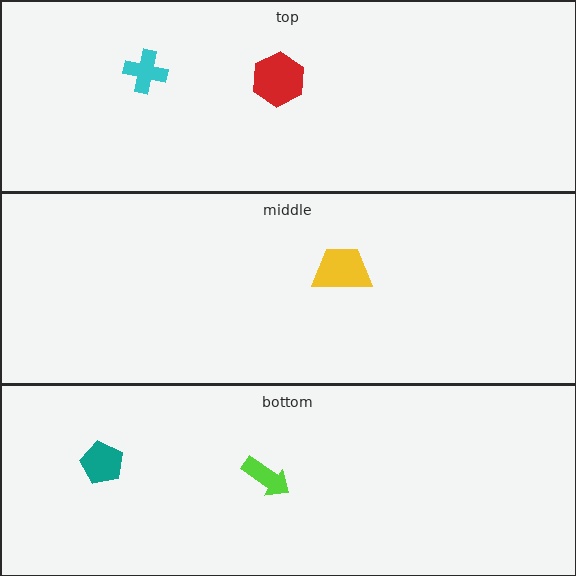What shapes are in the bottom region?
The teal pentagon, the lime arrow.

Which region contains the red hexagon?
The top region.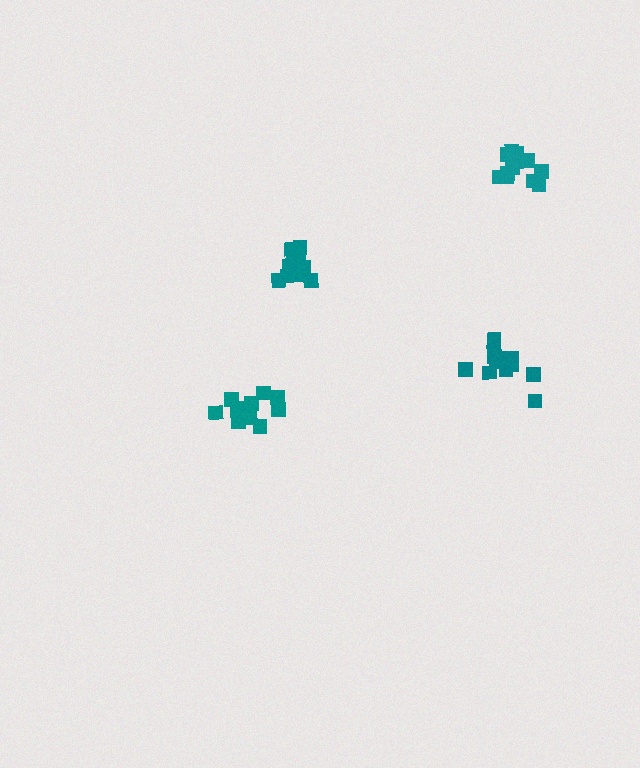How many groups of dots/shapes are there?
There are 4 groups.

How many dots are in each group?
Group 1: 14 dots, Group 2: 12 dots, Group 3: 14 dots, Group 4: 15 dots (55 total).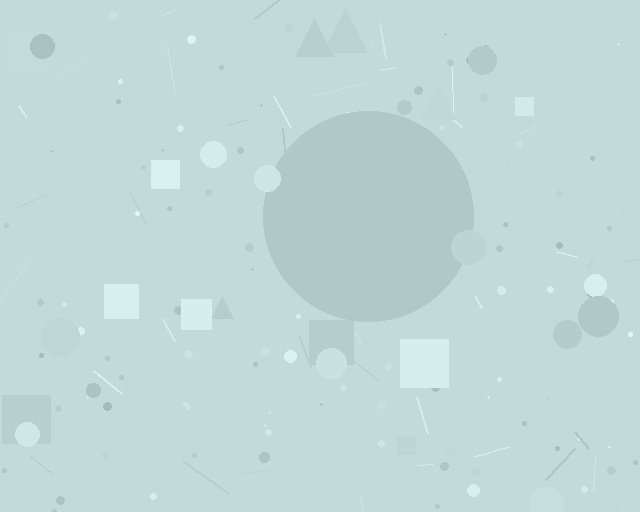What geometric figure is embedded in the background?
A circle is embedded in the background.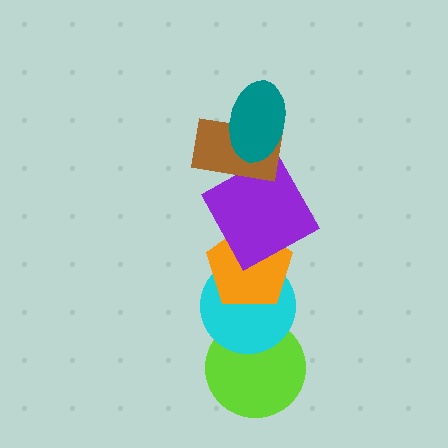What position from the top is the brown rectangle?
The brown rectangle is 2nd from the top.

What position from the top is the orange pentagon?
The orange pentagon is 4th from the top.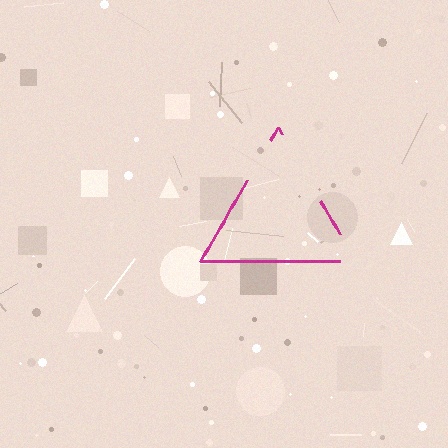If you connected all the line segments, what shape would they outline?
They would outline a triangle.